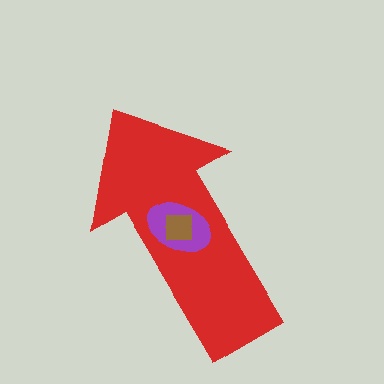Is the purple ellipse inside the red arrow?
Yes.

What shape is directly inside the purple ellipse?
The brown square.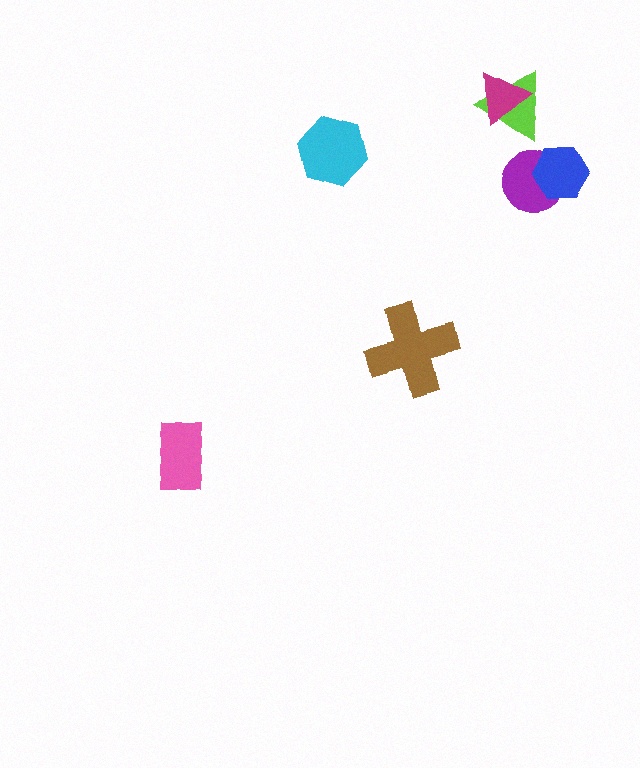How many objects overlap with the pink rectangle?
0 objects overlap with the pink rectangle.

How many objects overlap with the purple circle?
1 object overlaps with the purple circle.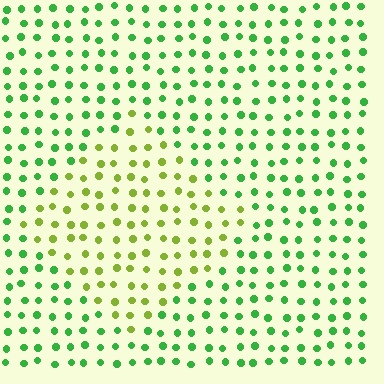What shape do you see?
I see a diamond.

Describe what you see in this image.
The image is filled with small green elements in a uniform arrangement. A diamond-shaped region is visible where the elements are tinted to a slightly different hue, forming a subtle color boundary.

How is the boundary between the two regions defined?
The boundary is defined purely by a slight shift in hue (about 43 degrees). Spacing, size, and orientation are identical on both sides.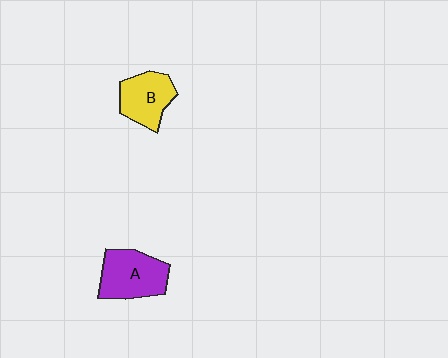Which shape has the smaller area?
Shape B (yellow).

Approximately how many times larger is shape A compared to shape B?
Approximately 1.2 times.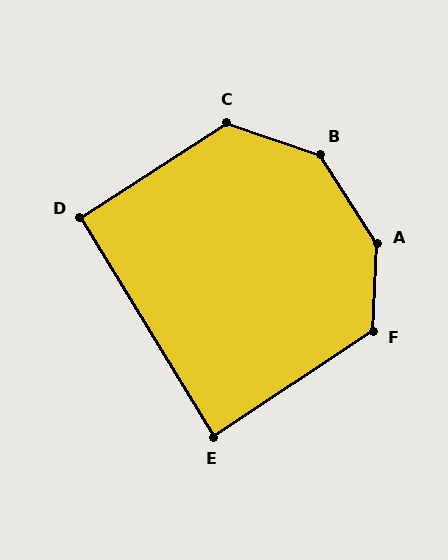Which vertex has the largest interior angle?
A, at approximately 144 degrees.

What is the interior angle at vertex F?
Approximately 126 degrees (obtuse).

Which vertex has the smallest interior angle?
E, at approximately 88 degrees.